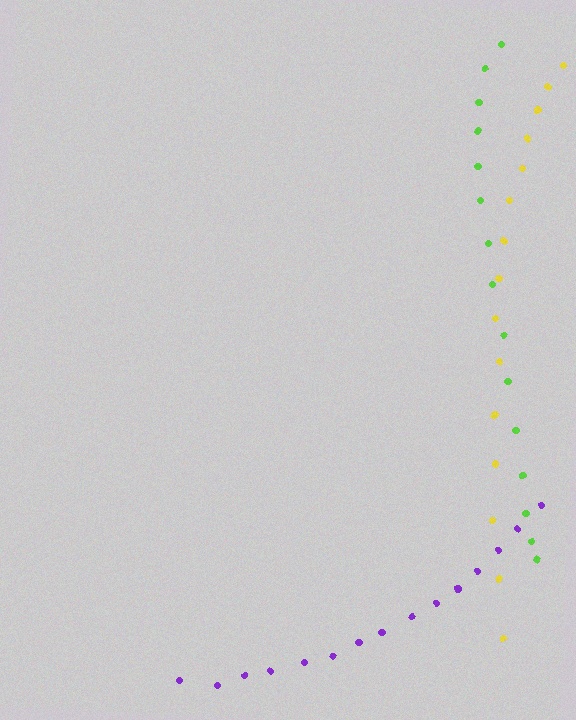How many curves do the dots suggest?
There are 3 distinct paths.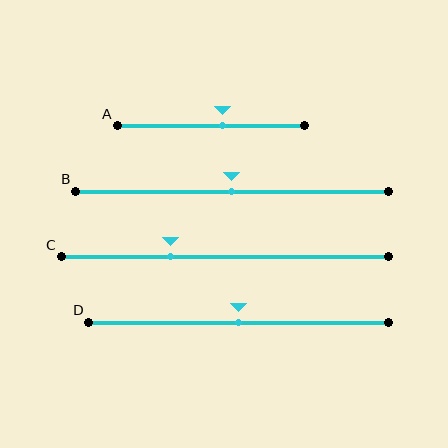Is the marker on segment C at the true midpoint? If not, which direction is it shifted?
No, the marker on segment C is shifted to the left by about 16% of the segment length.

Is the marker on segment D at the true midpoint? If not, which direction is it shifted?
Yes, the marker on segment D is at the true midpoint.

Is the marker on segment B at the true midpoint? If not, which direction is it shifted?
Yes, the marker on segment B is at the true midpoint.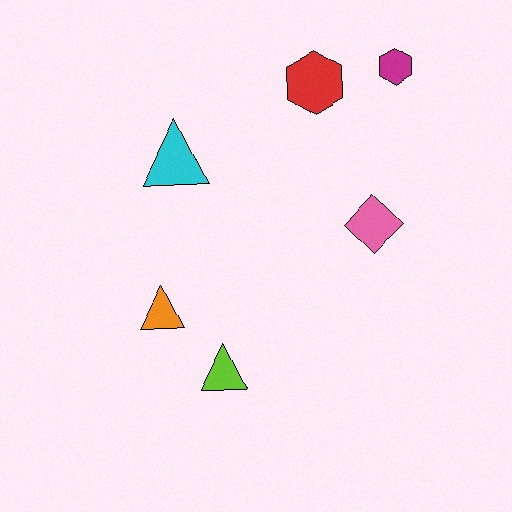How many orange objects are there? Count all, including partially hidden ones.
There is 1 orange object.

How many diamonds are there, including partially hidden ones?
There is 1 diamond.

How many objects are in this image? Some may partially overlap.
There are 6 objects.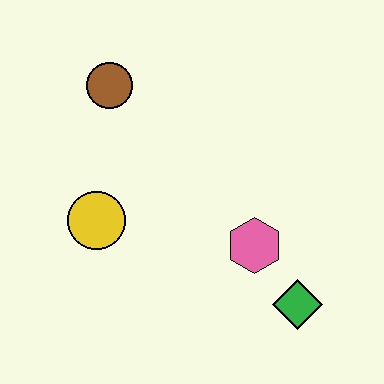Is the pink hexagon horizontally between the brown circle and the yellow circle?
No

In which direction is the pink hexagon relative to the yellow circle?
The pink hexagon is to the right of the yellow circle.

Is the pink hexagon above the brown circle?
No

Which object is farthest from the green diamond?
The brown circle is farthest from the green diamond.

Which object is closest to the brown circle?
The yellow circle is closest to the brown circle.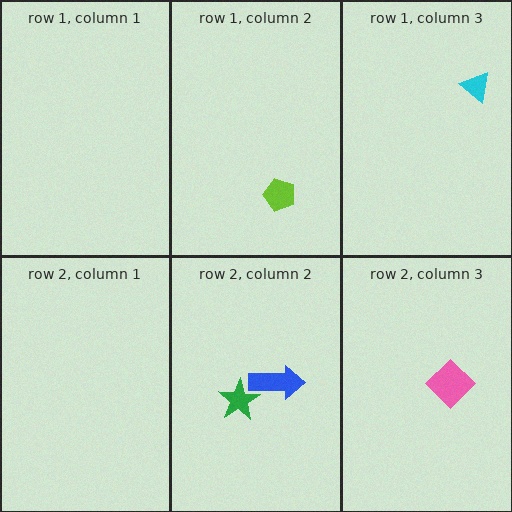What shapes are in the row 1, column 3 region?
The cyan triangle.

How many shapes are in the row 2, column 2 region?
2.